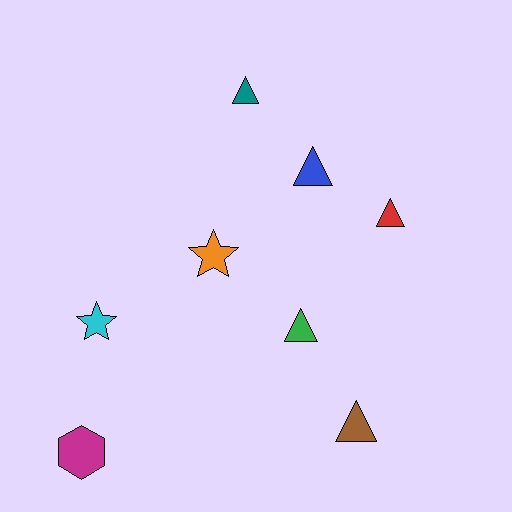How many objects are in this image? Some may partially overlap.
There are 8 objects.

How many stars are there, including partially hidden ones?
There are 2 stars.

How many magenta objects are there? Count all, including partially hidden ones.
There is 1 magenta object.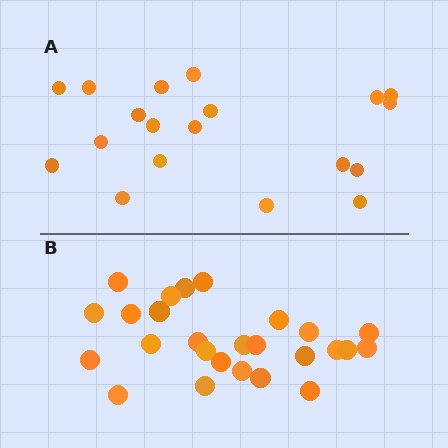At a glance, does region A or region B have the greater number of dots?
Region B (the bottom region) has more dots.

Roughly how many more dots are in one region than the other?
Region B has roughly 8 or so more dots than region A.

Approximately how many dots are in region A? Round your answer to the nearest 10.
About 20 dots. (The exact count is 19, which rounds to 20.)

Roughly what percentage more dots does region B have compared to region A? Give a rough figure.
About 35% more.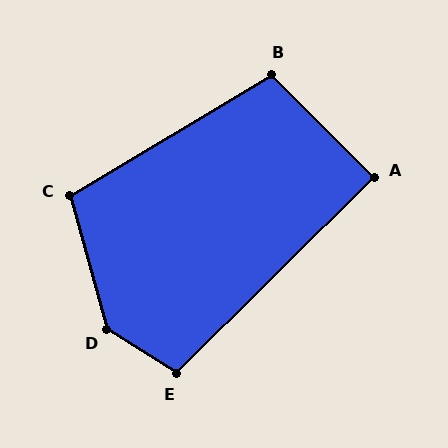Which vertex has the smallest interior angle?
A, at approximately 90 degrees.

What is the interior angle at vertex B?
Approximately 104 degrees (obtuse).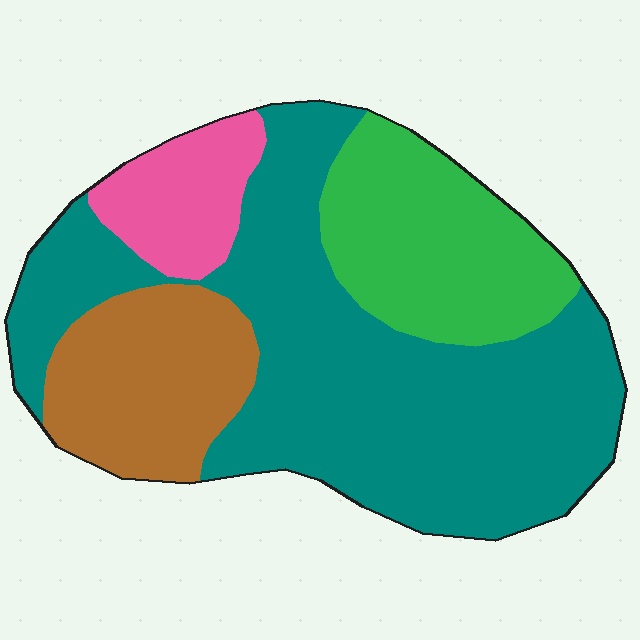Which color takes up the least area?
Pink, at roughly 10%.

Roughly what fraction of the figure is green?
Green covers about 20% of the figure.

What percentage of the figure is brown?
Brown takes up about one sixth (1/6) of the figure.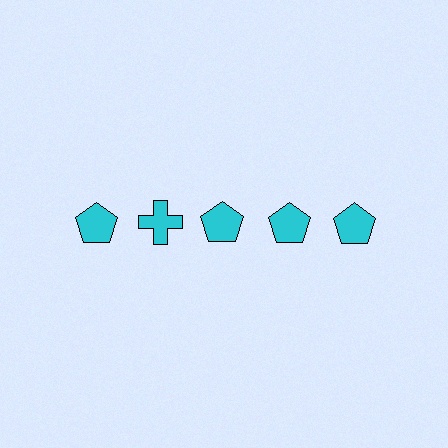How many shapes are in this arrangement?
There are 5 shapes arranged in a grid pattern.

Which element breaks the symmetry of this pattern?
The cyan cross in the top row, second from left column breaks the symmetry. All other shapes are cyan pentagons.